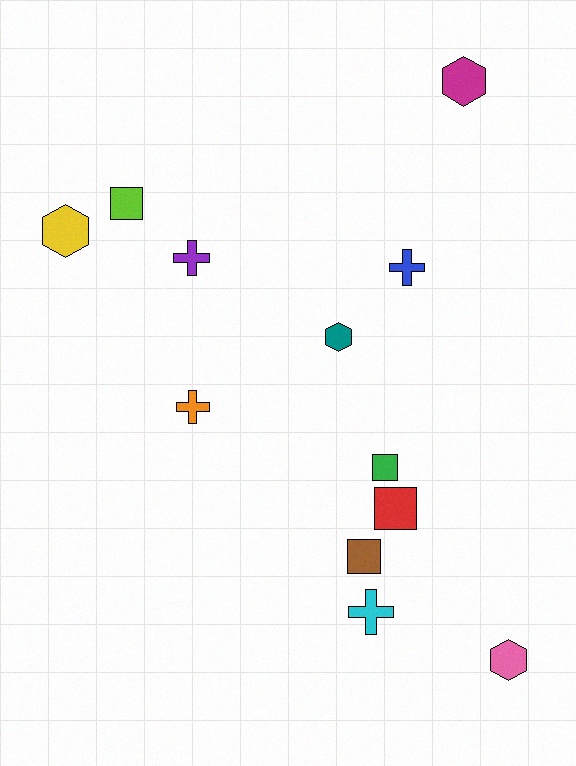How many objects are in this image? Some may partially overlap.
There are 12 objects.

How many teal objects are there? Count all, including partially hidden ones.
There is 1 teal object.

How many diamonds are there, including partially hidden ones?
There are no diamonds.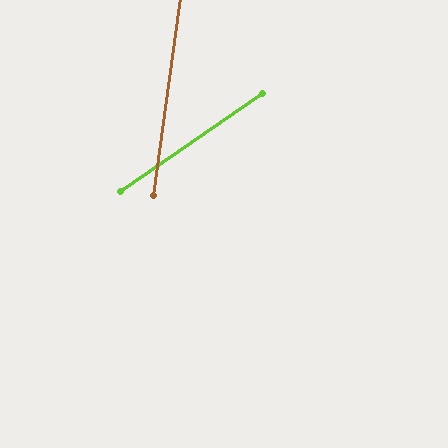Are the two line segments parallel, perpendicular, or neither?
Neither parallel nor perpendicular — they differ by about 48°.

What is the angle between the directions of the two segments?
Approximately 48 degrees.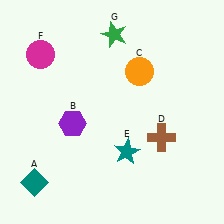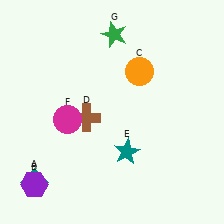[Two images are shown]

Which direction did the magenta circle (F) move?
The magenta circle (F) moved down.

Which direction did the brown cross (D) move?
The brown cross (D) moved left.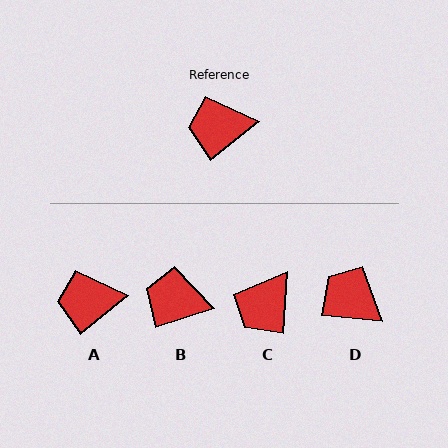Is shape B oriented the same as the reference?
No, it is off by about 21 degrees.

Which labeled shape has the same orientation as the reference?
A.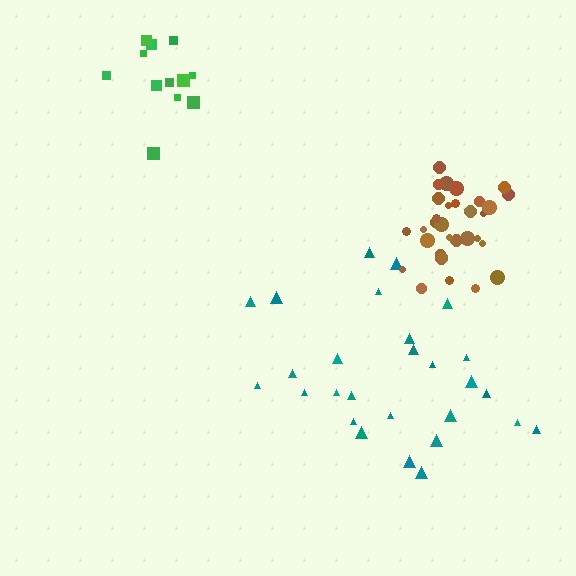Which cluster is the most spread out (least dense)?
Teal.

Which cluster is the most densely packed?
Brown.